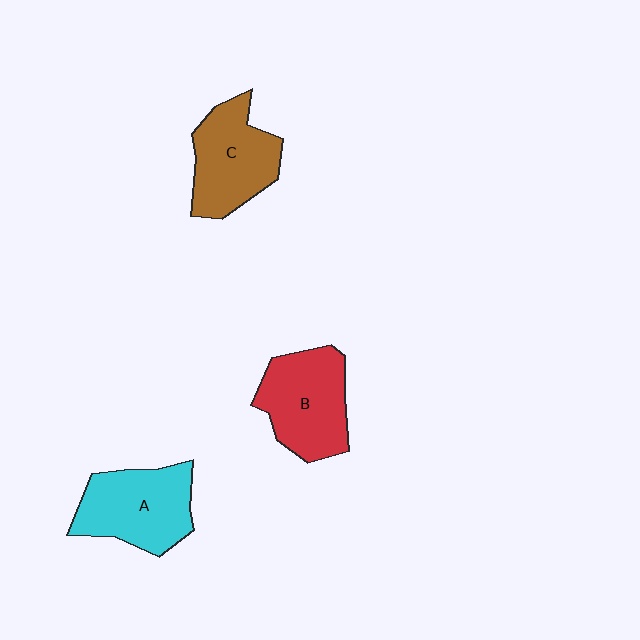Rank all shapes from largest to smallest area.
From largest to smallest: A (cyan), B (red), C (brown).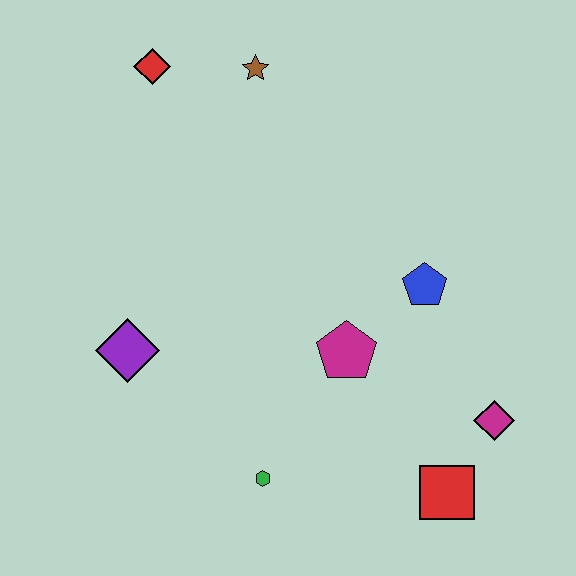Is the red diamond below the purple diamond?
No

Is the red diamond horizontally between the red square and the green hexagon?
No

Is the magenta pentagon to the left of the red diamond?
No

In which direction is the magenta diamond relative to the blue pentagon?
The magenta diamond is below the blue pentagon.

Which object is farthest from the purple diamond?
The magenta diamond is farthest from the purple diamond.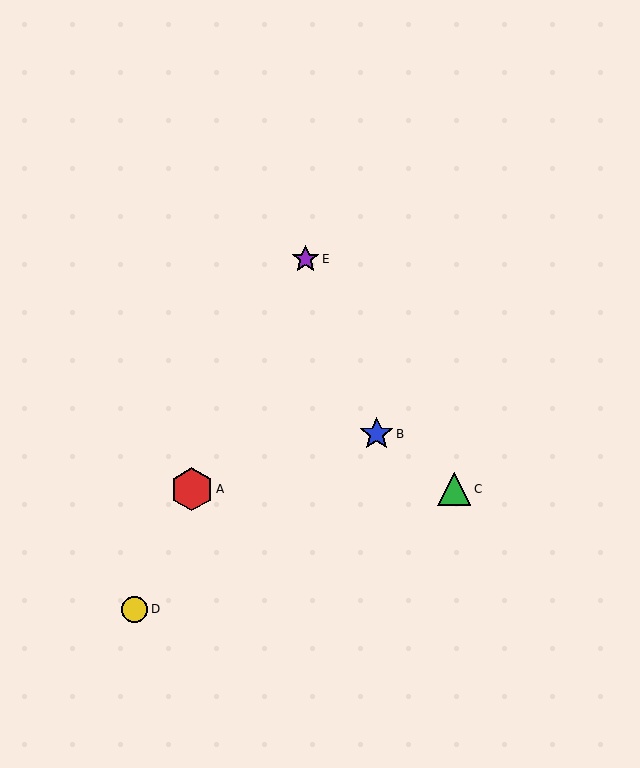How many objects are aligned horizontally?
2 objects (A, C) are aligned horizontally.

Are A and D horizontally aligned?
No, A is at y≈489 and D is at y≈609.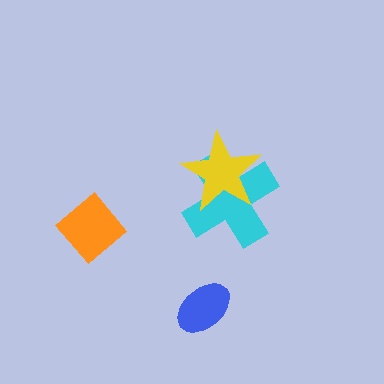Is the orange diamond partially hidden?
No, no other shape covers it.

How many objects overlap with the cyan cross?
1 object overlaps with the cyan cross.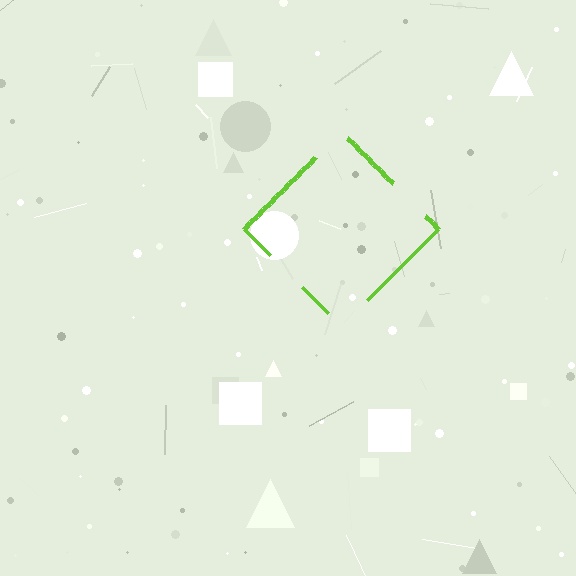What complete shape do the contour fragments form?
The contour fragments form a diamond.